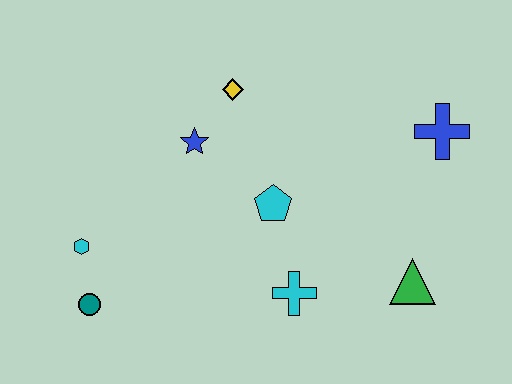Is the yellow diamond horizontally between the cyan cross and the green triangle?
No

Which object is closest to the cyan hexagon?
The teal circle is closest to the cyan hexagon.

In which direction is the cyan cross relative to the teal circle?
The cyan cross is to the right of the teal circle.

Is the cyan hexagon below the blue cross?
Yes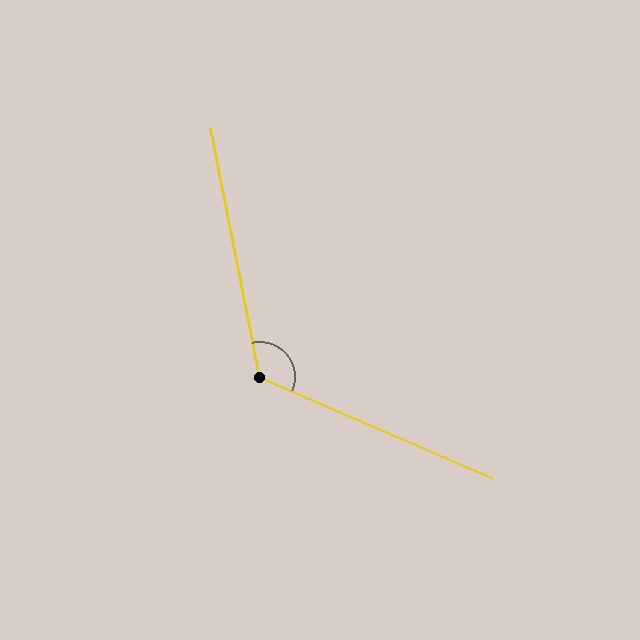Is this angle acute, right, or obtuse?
It is obtuse.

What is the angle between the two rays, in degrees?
Approximately 125 degrees.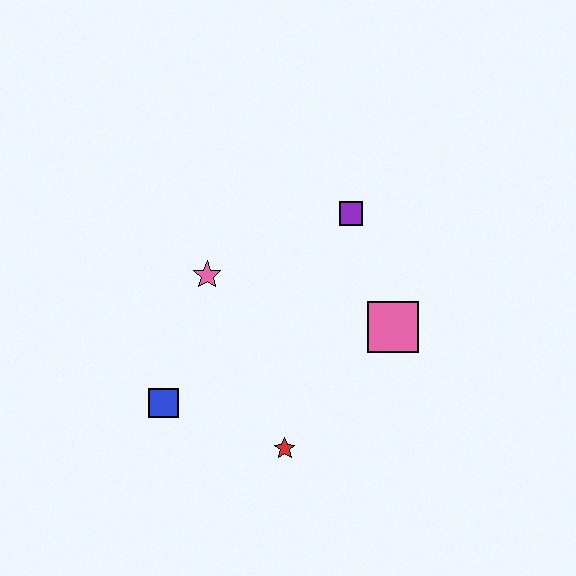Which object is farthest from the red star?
The purple square is farthest from the red star.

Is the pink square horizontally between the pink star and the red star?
No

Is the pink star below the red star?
No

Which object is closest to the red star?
The blue square is closest to the red star.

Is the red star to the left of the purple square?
Yes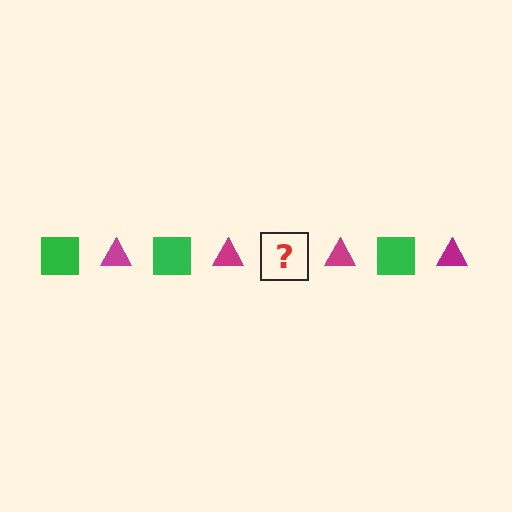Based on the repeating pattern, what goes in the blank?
The blank should be a green square.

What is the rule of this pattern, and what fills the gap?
The rule is that the pattern alternates between green square and magenta triangle. The gap should be filled with a green square.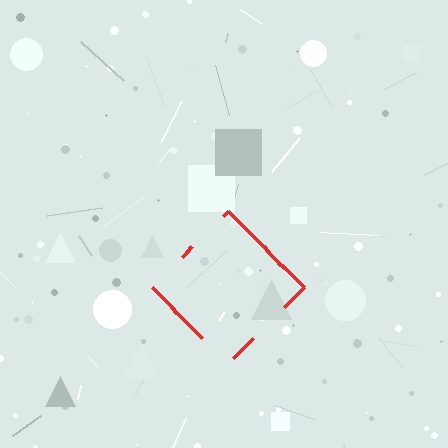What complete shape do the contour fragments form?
The contour fragments form a diamond.